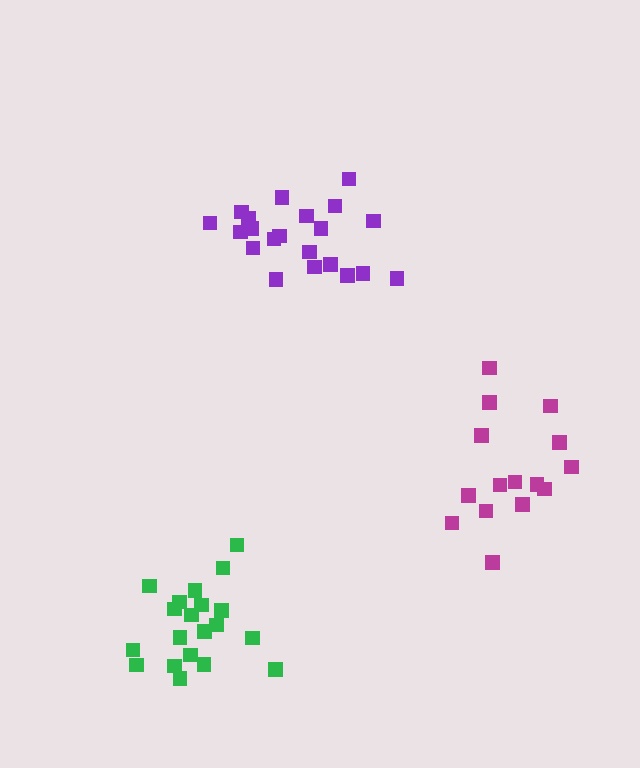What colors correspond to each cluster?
The clusters are colored: purple, green, magenta.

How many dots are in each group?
Group 1: 21 dots, Group 2: 20 dots, Group 3: 15 dots (56 total).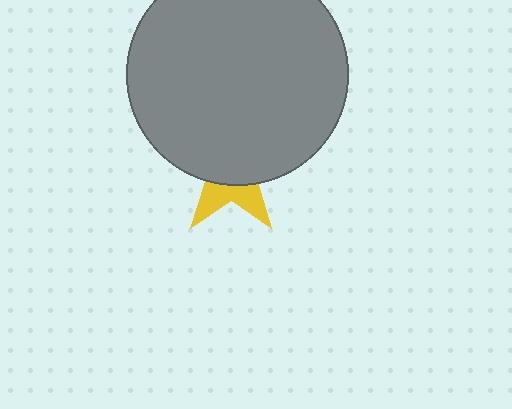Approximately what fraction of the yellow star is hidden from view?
Roughly 67% of the yellow star is hidden behind the gray circle.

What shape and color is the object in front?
The object in front is a gray circle.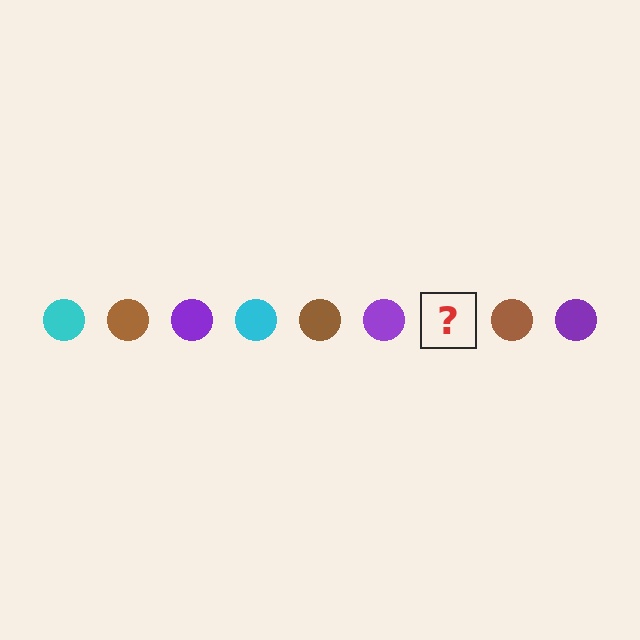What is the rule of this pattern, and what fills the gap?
The rule is that the pattern cycles through cyan, brown, purple circles. The gap should be filled with a cyan circle.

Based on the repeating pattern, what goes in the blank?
The blank should be a cyan circle.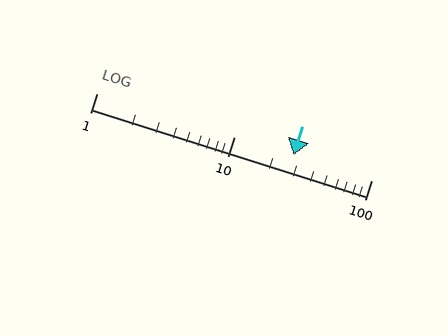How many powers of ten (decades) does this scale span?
The scale spans 2 decades, from 1 to 100.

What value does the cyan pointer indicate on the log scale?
The pointer indicates approximately 27.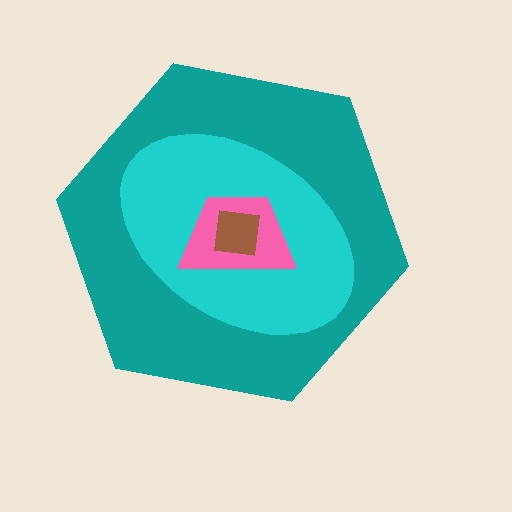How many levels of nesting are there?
4.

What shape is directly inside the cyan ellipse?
The pink trapezoid.